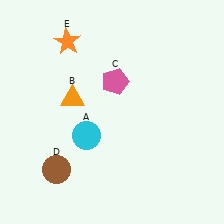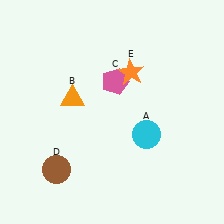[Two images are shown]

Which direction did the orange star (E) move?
The orange star (E) moved right.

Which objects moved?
The objects that moved are: the cyan circle (A), the orange star (E).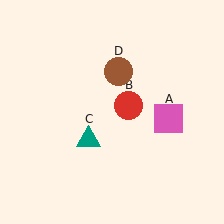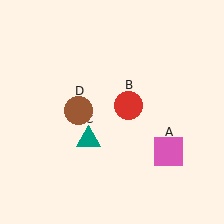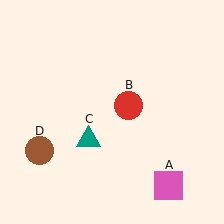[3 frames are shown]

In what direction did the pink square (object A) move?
The pink square (object A) moved down.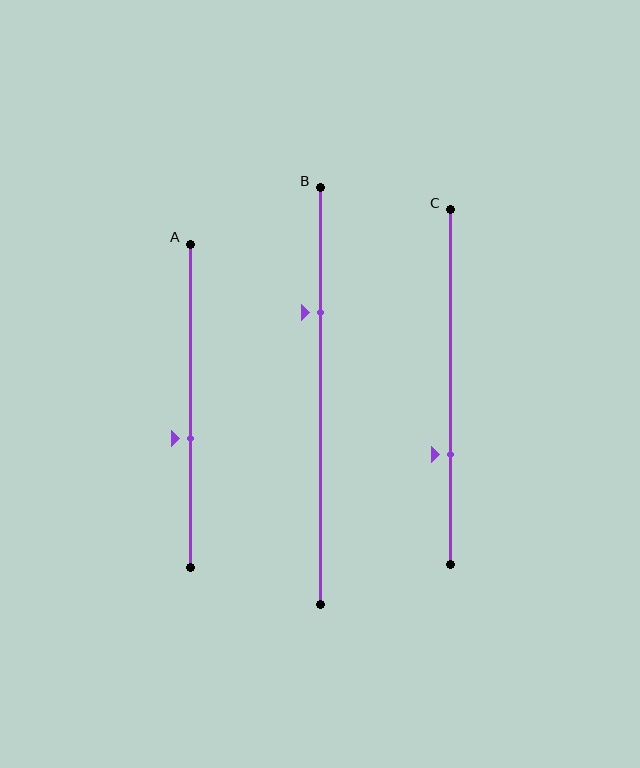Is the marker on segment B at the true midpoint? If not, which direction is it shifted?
No, the marker on segment B is shifted upward by about 20% of the segment length.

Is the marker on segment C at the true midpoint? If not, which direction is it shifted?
No, the marker on segment C is shifted downward by about 19% of the segment length.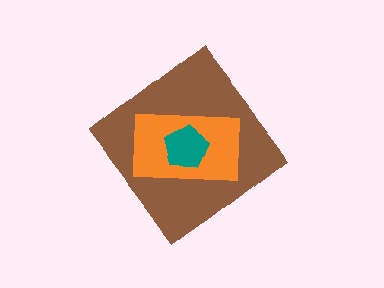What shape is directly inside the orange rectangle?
The teal pentagon.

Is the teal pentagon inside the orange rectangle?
Yes.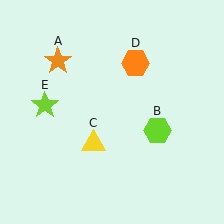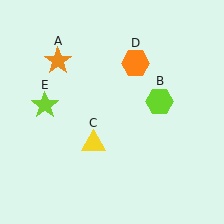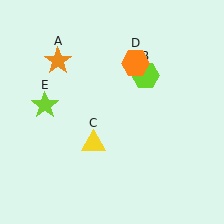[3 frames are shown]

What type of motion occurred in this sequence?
The lime hexagon (object B) rotated counterclockwise around the center of the scene.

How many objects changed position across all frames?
1 object changed position: lime hexagon (object B).